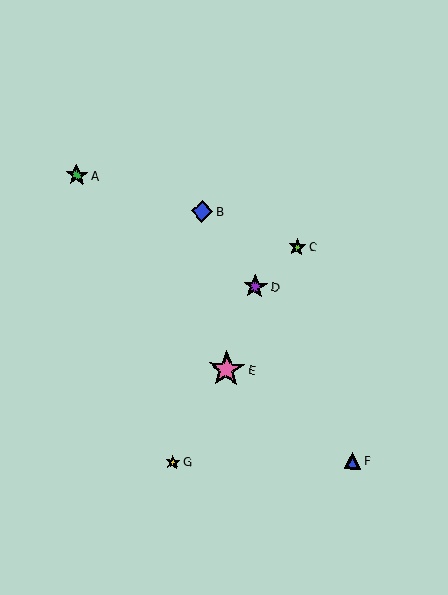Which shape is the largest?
The pink star (labeled E) is the largest.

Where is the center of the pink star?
The center of the pink star is at (226, 369).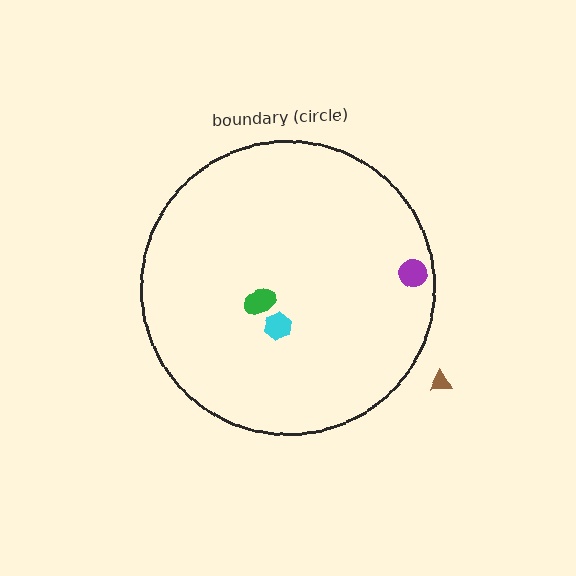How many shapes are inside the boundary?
3 inside, 1 outside.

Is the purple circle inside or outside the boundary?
Inside.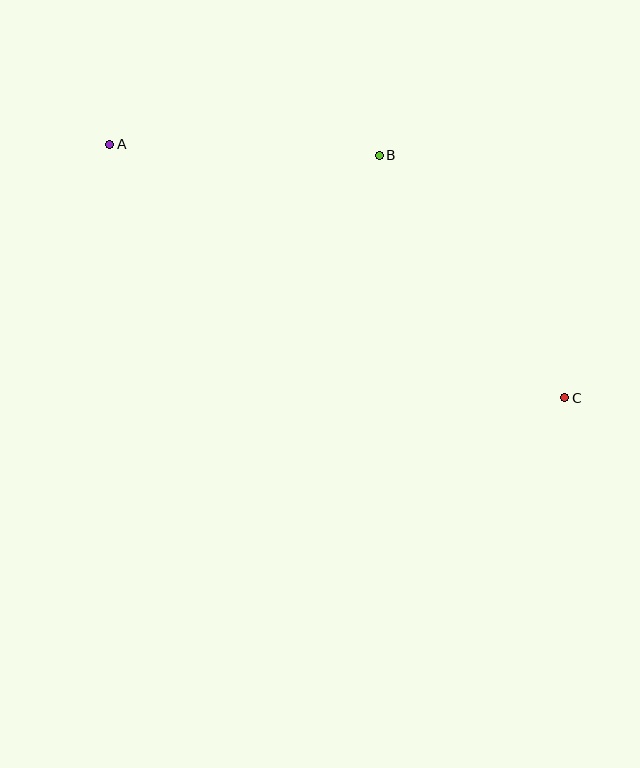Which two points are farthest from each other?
Points A and C are farthest from each other.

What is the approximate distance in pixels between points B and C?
The distance between B and C is approximately 305 pixels.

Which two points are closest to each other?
Points A and B are closest to each other.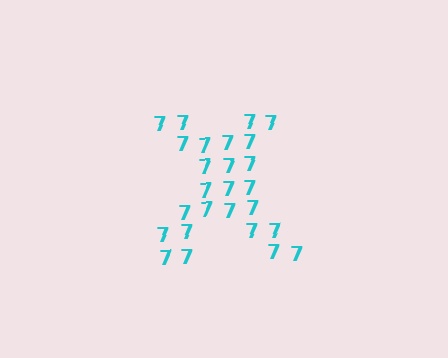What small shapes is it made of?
It is made of small digit 7's.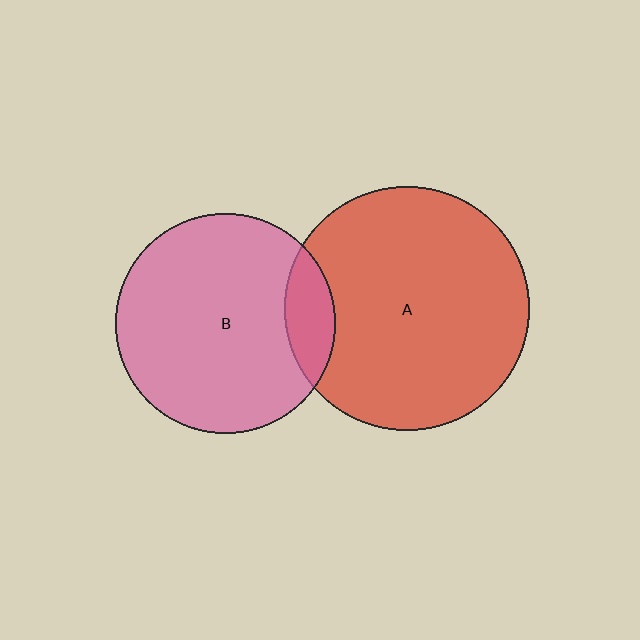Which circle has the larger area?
Circle A (red).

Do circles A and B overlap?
Yes.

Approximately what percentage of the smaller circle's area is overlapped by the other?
Approximately 15%.